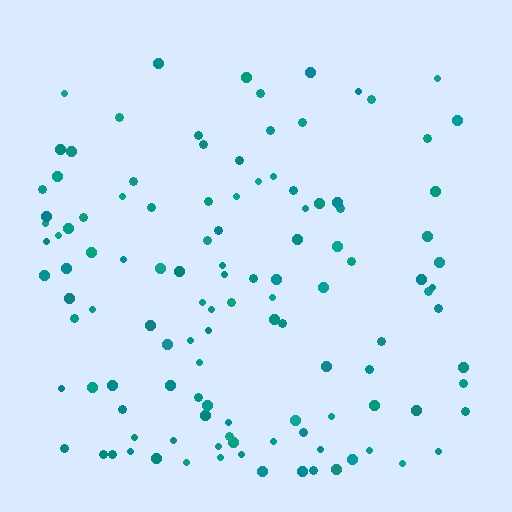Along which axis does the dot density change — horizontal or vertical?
Vertical.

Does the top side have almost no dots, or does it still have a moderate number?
Still a moderate number, just noticeably fewer than the bottom.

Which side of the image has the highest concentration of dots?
The bottom.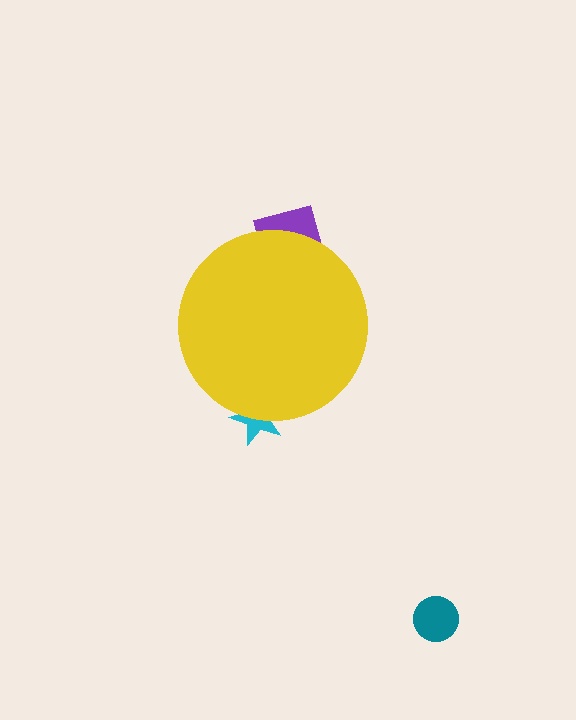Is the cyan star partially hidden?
Yes, the cyan star is partially hidden behind the yellow circle.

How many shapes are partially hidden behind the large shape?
2 shapes are partially hidden.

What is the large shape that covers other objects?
A yellow circle.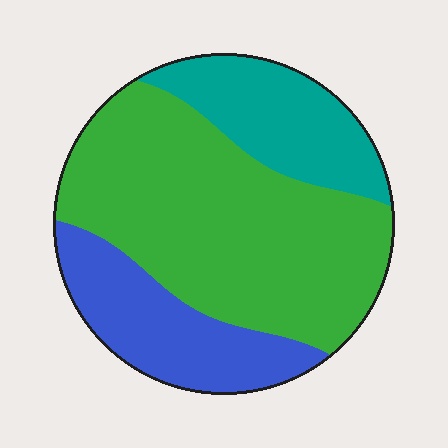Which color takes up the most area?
Green, at roughly 55%.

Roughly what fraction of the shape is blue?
Blue covers 22% of the shape.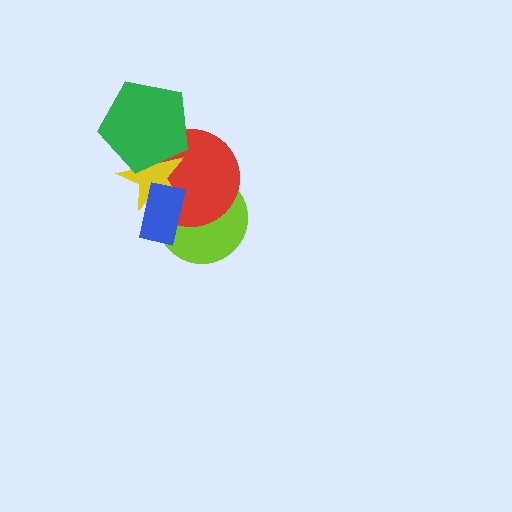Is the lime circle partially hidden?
Yes, it is partially covered by another shape.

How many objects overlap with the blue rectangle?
3 objects overlap with the blue rectangle.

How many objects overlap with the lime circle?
3 objects overlap with the lime circle.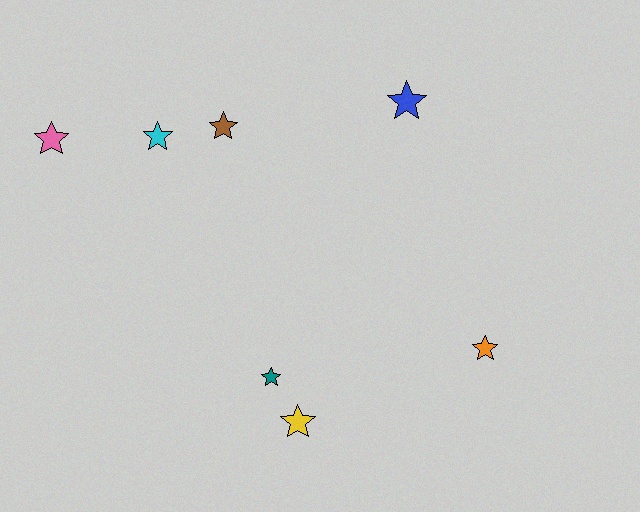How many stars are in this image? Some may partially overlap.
There are 7 stars.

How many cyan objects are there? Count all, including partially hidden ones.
There is 1 cyan object.